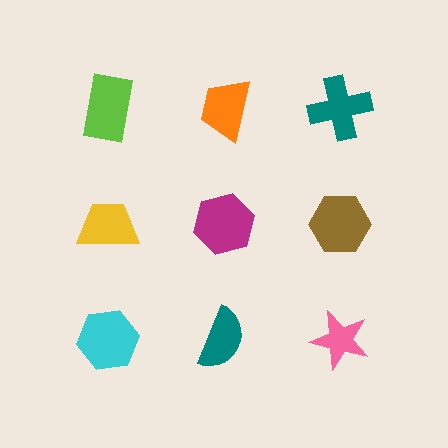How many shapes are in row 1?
3 shapes.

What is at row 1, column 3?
A teal cross.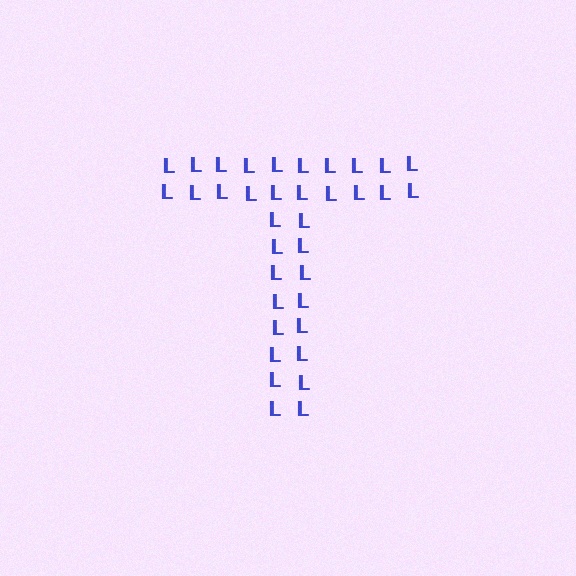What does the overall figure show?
The overall figure shows the letter T.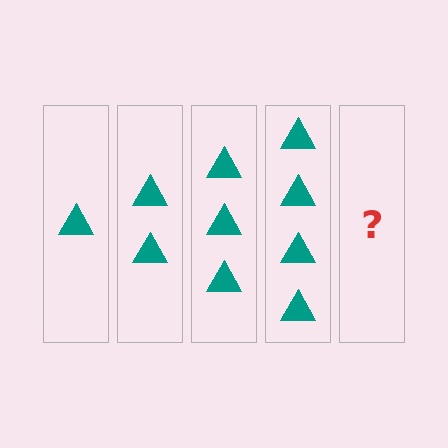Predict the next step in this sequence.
The next step is 5 triangles.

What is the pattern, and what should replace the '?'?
The pattern is that each step adds one more triangle. The '?' should be 5 triangles.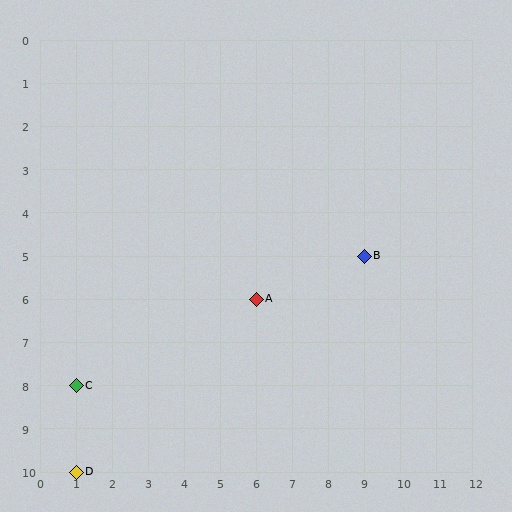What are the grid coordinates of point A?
Point A is at grid coordinates (6, 6).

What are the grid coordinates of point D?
Point D is at grid coordinates (1, 10).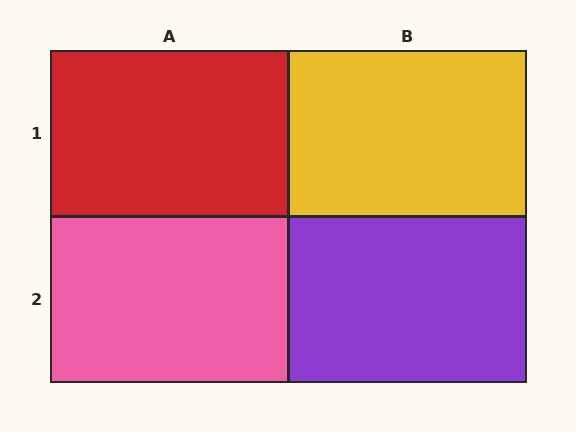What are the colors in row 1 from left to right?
Red, yellow.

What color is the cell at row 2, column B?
Purple.